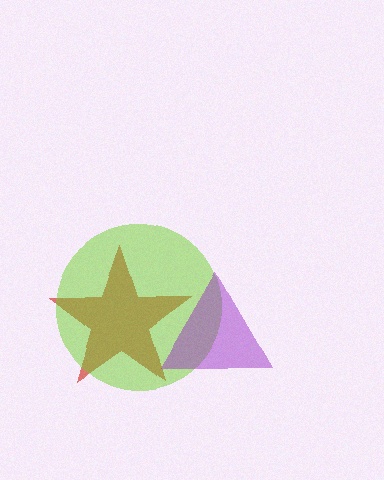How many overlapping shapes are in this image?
There are 3 overlapping shapes in the image.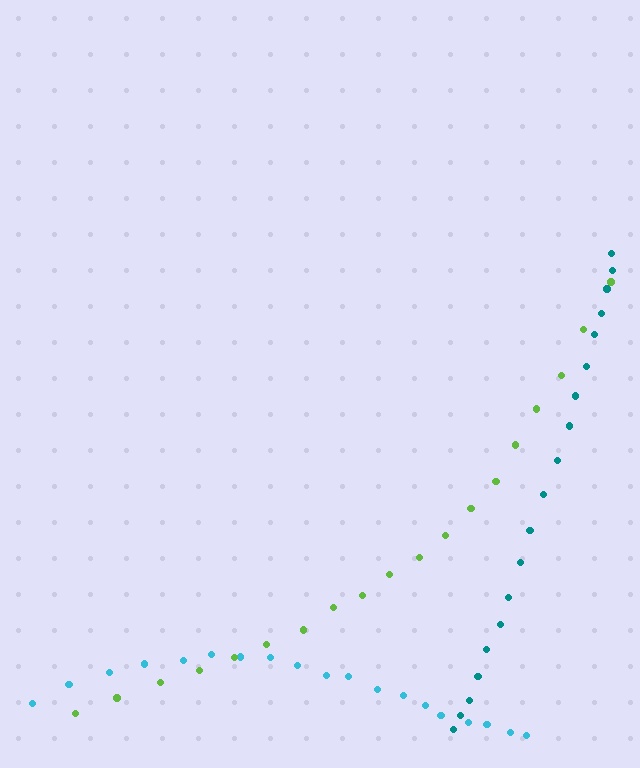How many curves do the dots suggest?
There are 3 distinct paths.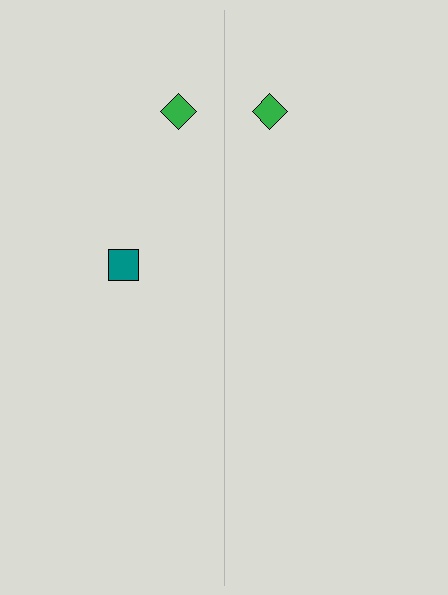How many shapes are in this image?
There are 3 shapes in this image.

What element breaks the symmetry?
A teal square is missing from the right side.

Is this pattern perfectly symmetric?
No, the pattern is not perfectly symmetric. A teal square is missing from the right side.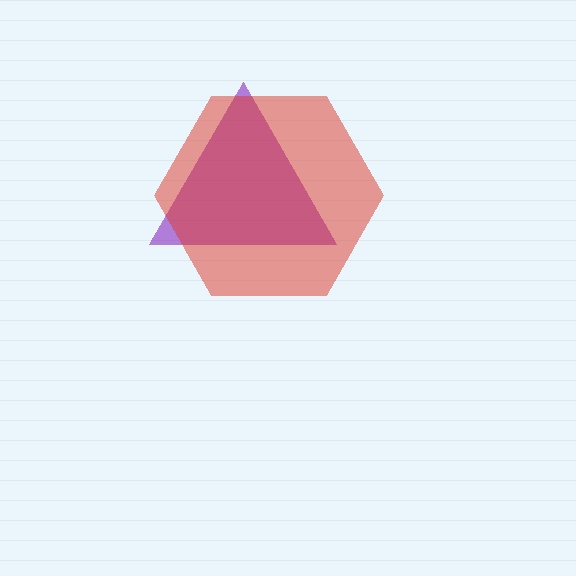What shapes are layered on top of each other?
The layered shapes are: a purple triangle, a red hexagon.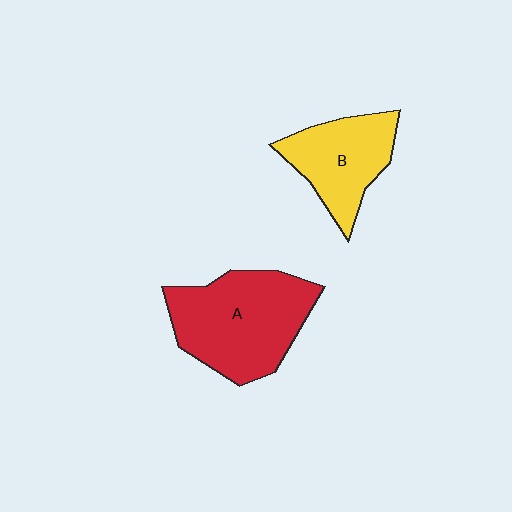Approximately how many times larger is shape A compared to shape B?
Approximately 1.5 times.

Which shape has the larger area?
Shape A (red).